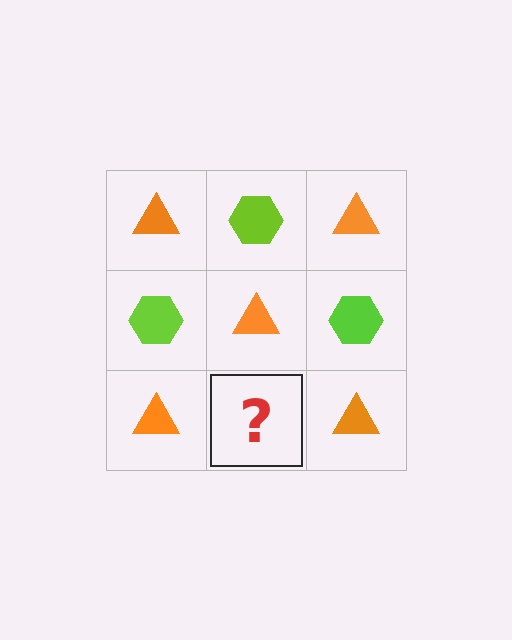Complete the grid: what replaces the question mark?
The question mark should be replaced with a lime hexagon.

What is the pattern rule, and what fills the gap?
The rule is that it alternates orange triangle and lime hexagon in a checkerboard pattern. The gap should be filled with a lime hexagon.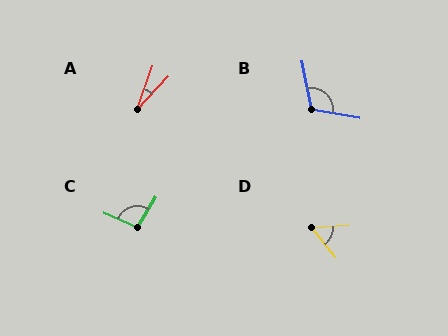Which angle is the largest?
B, at approximately 111 degrees.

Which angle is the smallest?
A, at approximately 24 degrees.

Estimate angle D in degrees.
Approximately 54 degrees.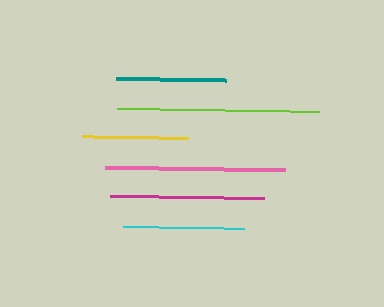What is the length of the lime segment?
The lime segment is approximately 202 pixels long.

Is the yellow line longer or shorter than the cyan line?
The cyan line is longer than the yellow line.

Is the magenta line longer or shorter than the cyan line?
The magenta line is longer than the cyan line.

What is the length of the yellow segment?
The yellow segment is approximately 107 pixels long.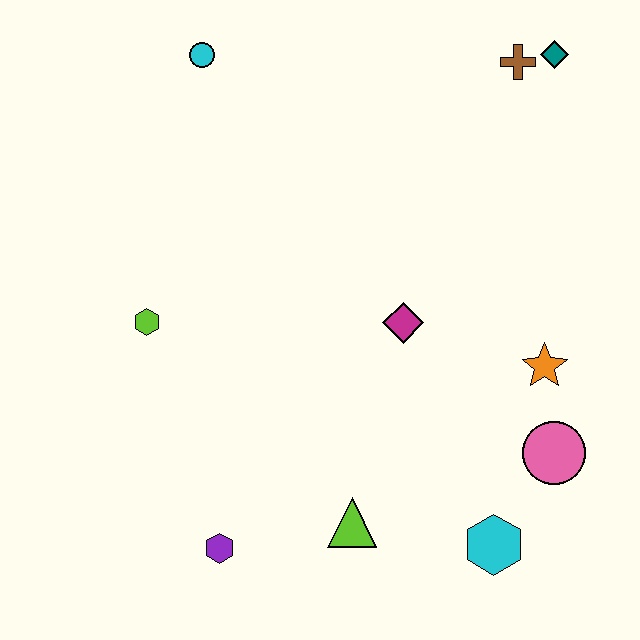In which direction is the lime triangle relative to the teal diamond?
The lime triangle is below the teal diamond.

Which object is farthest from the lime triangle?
The teal diamond is farthest from the lime triangle.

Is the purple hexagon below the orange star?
Yes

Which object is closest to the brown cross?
The teal diamond is closest to the brown cross.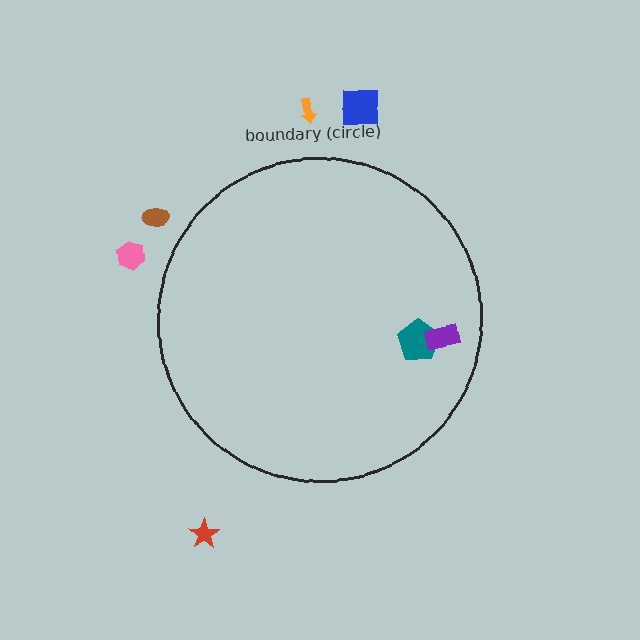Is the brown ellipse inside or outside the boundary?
Outside.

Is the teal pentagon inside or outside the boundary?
Inside.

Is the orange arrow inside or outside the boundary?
Outside.